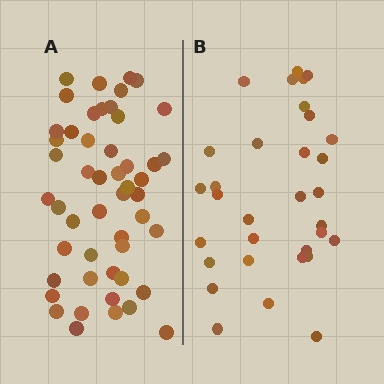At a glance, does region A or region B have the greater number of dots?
Region A (the left region) has more dots.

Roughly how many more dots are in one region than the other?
Region A has approximately 20 more dots than region B.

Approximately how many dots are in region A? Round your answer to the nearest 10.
About 50 dots.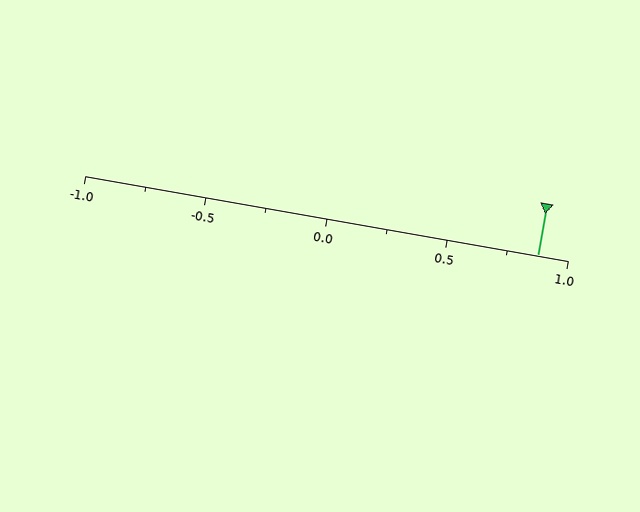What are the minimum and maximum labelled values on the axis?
The axis runs from -1.0 to 1.0.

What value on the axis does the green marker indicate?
The marker indicates approximately 0.88.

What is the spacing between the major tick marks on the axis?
The major ticks are spaced 0.5 apart.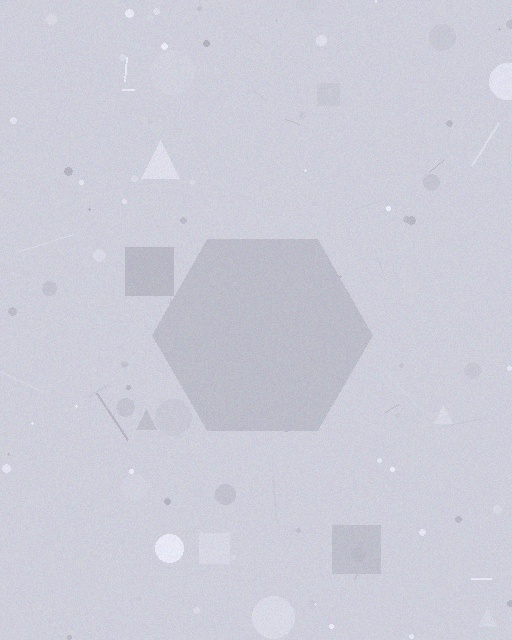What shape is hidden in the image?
A hexagon is hidden in the image.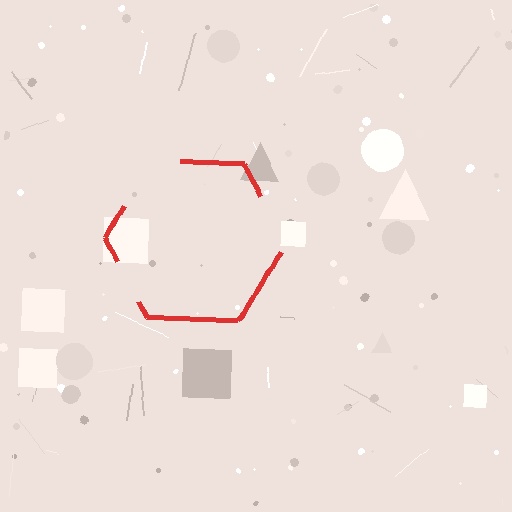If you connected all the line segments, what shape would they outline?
They would outline a hexagon.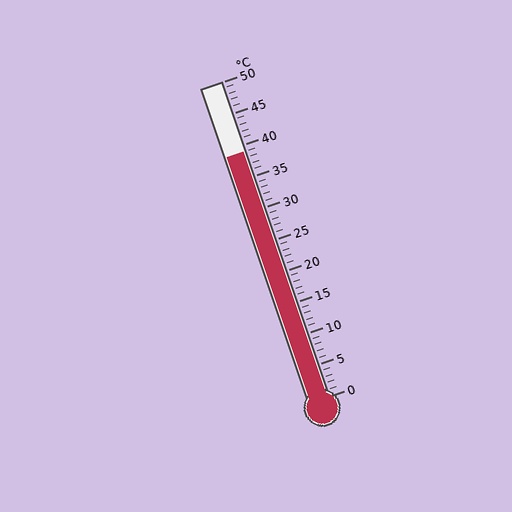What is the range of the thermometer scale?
The thermometer scale ranges from 0°C to 50°C.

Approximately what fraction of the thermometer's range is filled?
The thermometer is filled to approximately 80% of its range.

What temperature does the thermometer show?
The thermometer shows approximately 39°C.